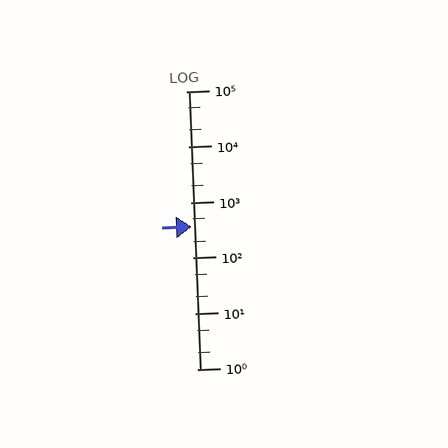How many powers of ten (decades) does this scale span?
The scale spans 5 decades, from 1 to 100000.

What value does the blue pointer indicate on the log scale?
The pointer indicates approximately 370.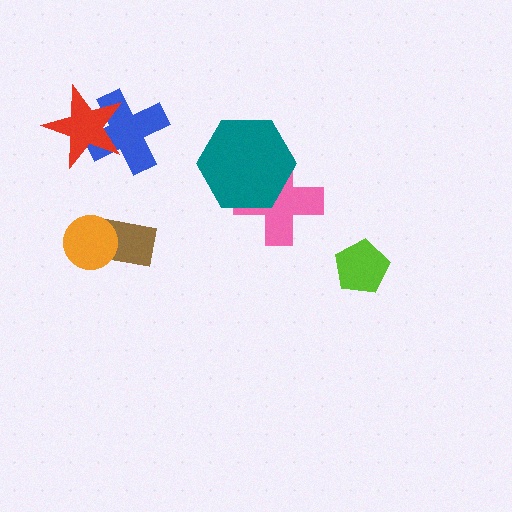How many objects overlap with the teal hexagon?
1 object overlaps with the teal hexagon.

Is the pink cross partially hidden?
Yes, it is partially covered by another shape.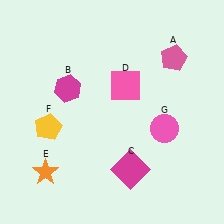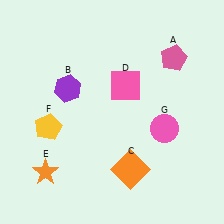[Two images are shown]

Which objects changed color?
B changed from magenta to purple. C changed from magenta to orange.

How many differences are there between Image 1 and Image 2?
There are 2 differences between the two images.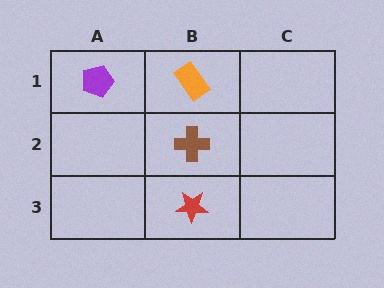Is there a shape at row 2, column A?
No, that cell is empty.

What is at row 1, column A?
A purple pentagon.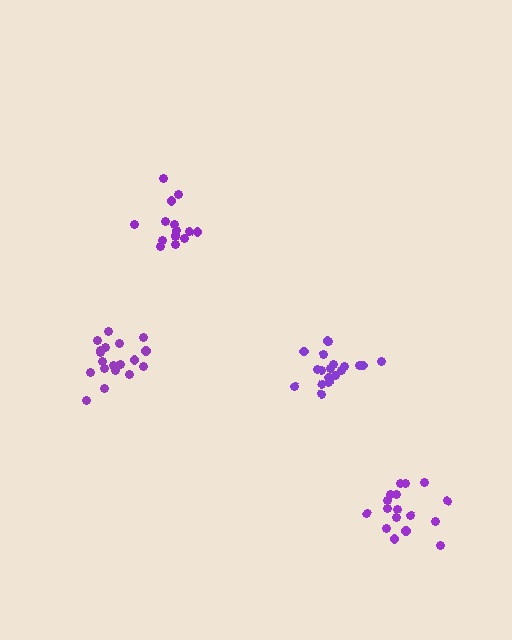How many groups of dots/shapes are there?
There are 4 groups.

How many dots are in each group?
Group 1: 15 dots, Group 2: 19 dots, Group 3: 20 dots, Group 4: 17 dots (71 total).